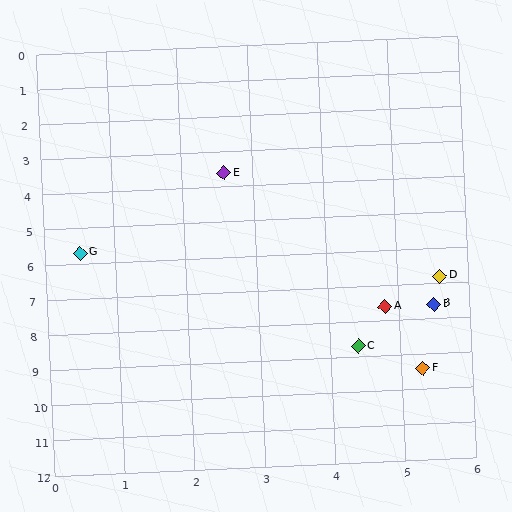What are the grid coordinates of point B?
Point B is at approximately (5.5, 7.6).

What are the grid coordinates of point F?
Point F is at approximately (5.3, 9.4).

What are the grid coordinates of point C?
Point C is at approximately (4.4, 8.7).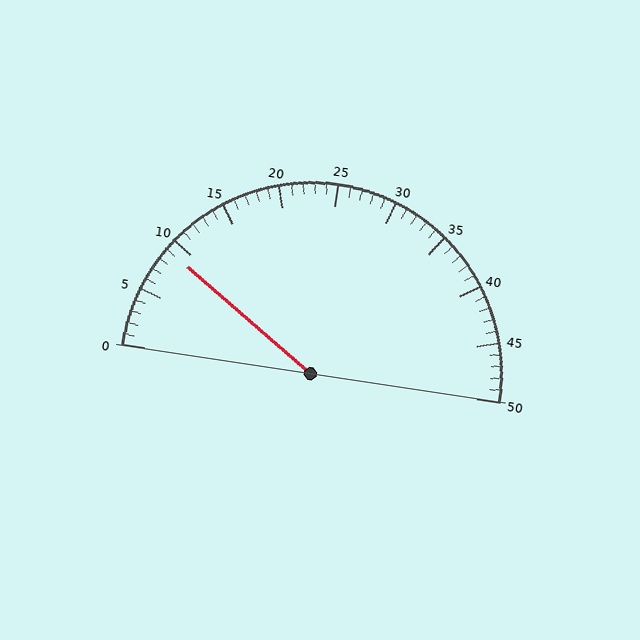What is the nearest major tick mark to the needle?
The nearest major tick mark is 10.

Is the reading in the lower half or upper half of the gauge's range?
The reading is in the lower half of the range (0 to 50).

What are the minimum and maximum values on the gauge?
The gauge ranges from 0 to 50.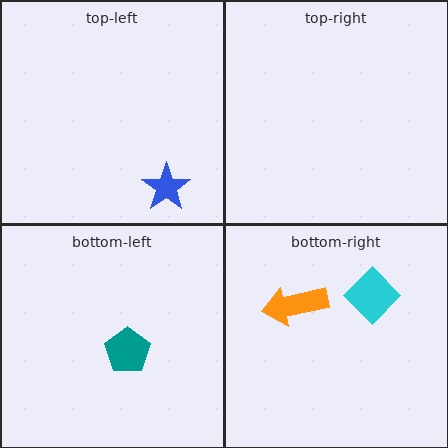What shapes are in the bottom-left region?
The teal pentagon.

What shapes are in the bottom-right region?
The cyan diamond, the orange arrow.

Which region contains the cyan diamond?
The bottom-right region.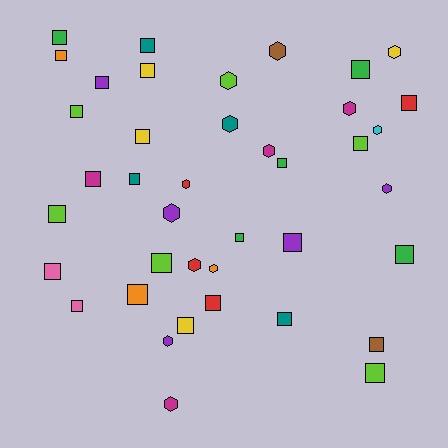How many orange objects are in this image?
There are 3 orange objects.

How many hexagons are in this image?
There are 14 hexagons.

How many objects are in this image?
There are 40 objects.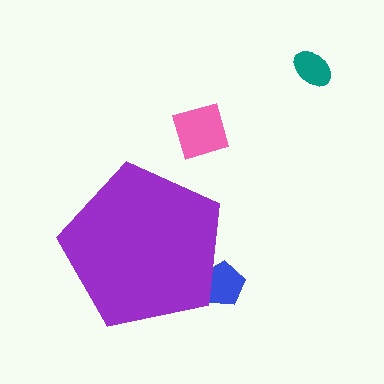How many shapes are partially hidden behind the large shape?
1 shape is partially hidden.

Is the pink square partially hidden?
No, the pink square is fully visible.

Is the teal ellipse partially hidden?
No, the teal ellipse is fully visible.